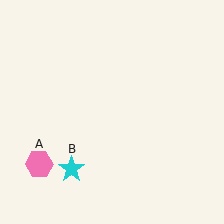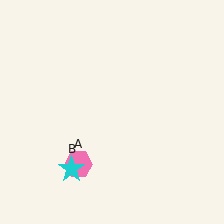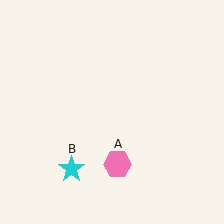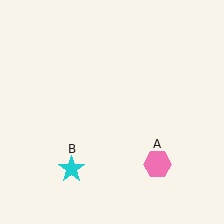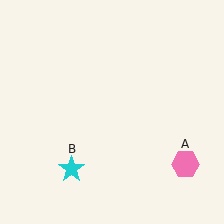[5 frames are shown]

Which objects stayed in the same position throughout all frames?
Cyan star (object B) remained stationary.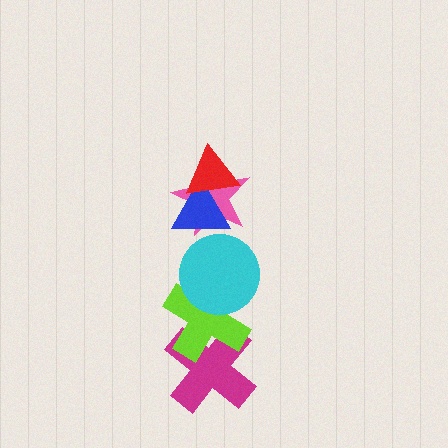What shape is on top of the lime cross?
The cyan circle is on top of the lime cross.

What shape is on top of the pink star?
The blue triangle is on top of the pink star.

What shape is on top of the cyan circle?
The pink star is on top of the cyan circle.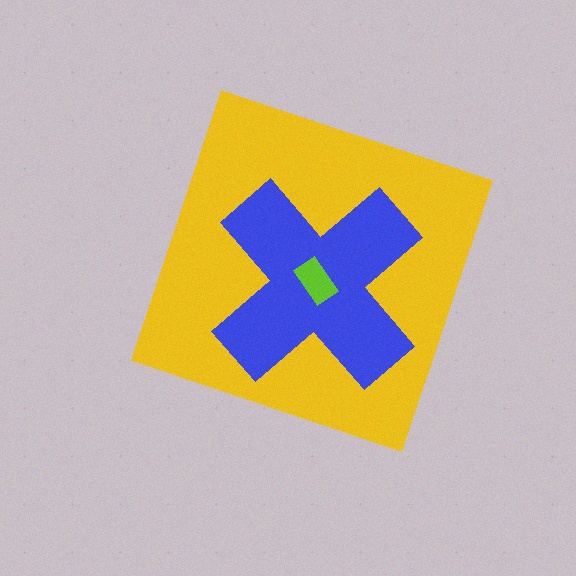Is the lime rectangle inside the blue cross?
Yes.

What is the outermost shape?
The yellow diamond.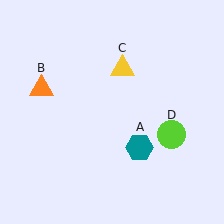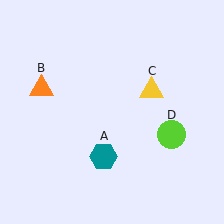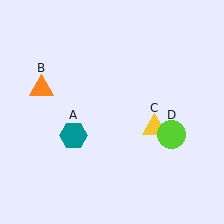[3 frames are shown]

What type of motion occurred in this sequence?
The teal hexagon (object A), yellow triangle (object C) rotated clockwise around the center of the scene.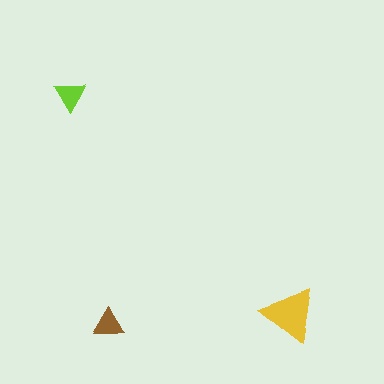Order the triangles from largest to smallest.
the yellow one, the lime one, the brown one.